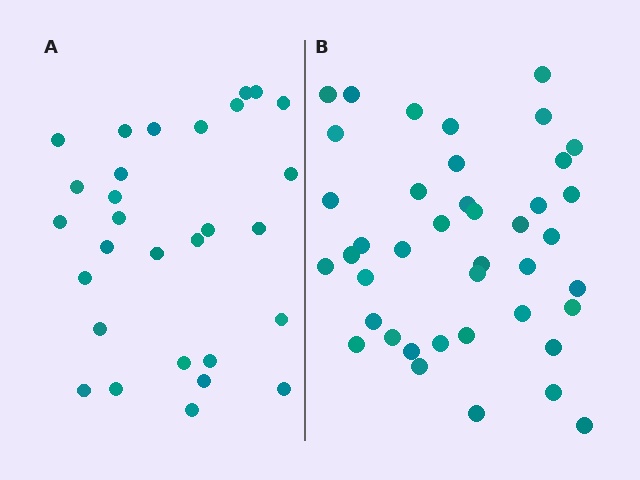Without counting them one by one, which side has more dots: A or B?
Region B (the right region) has more dots.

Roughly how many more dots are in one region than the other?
Region B has roughly 12 or so more dots than region A.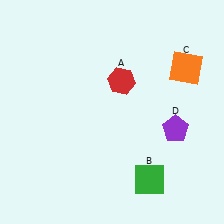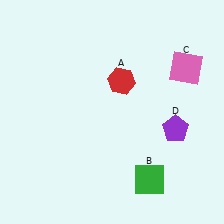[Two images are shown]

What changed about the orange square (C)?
In Image 1, C is orange. In Image 2, it changed to pink.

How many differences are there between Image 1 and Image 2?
There is 1 difference between the two images.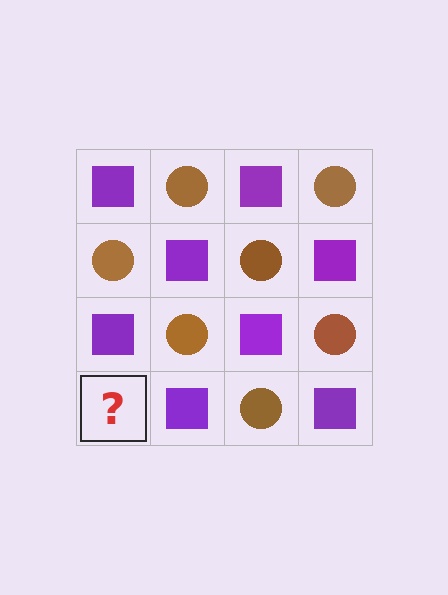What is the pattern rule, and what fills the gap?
The rule is that it alternates purple square and brown circle in a checkerboard pattern. The gap should be filled with a brown circle.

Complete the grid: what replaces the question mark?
The question mark should be replaced with a brown circle.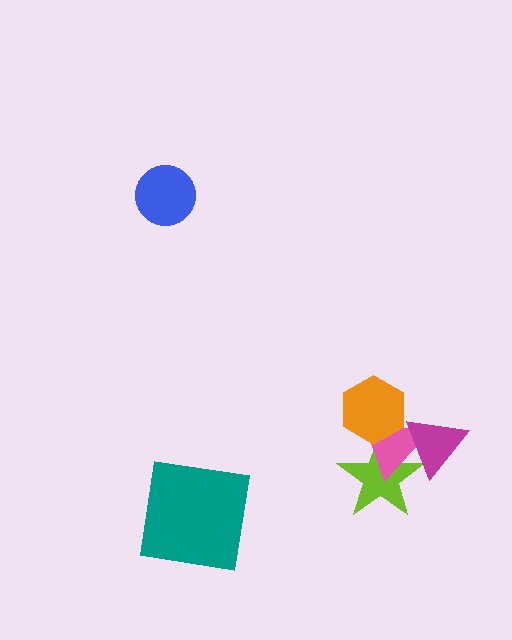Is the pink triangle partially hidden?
Yes, it is partially covered by another shape.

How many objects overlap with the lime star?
3 objects overlap with the lime star.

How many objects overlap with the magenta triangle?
2 objects overlap with the magenta triangle.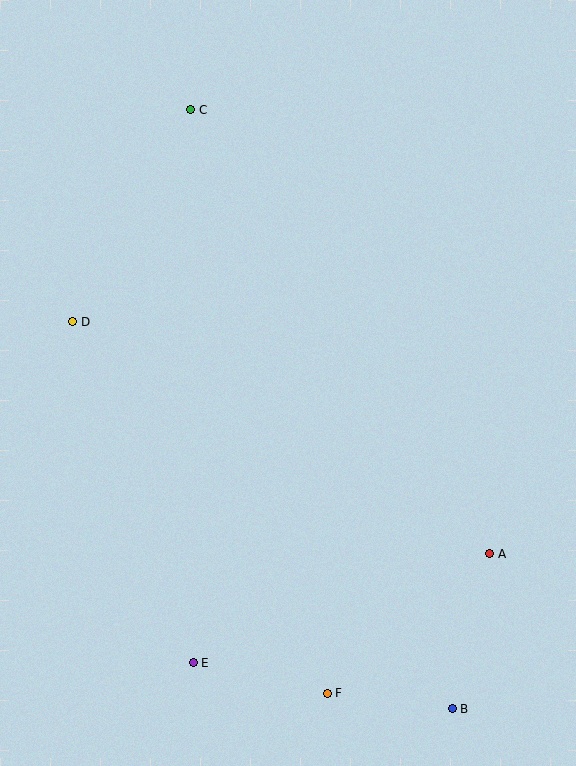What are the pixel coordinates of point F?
Point F is at (327, 693).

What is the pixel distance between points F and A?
The distance between F and A is 214 pixels.